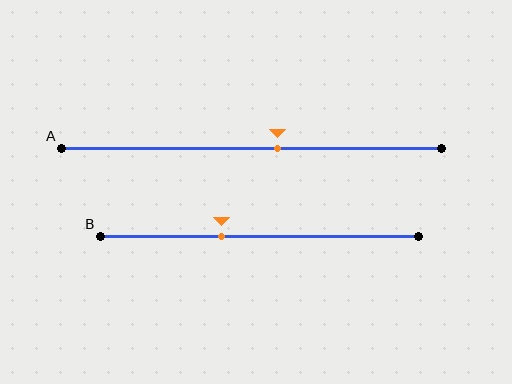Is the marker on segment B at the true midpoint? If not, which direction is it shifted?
No, the marker on segment B is shifted to the left by about 12% of the segment length.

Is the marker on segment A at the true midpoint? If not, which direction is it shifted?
No, the marker on segment A is shifted to the right by about 7% of the segment length.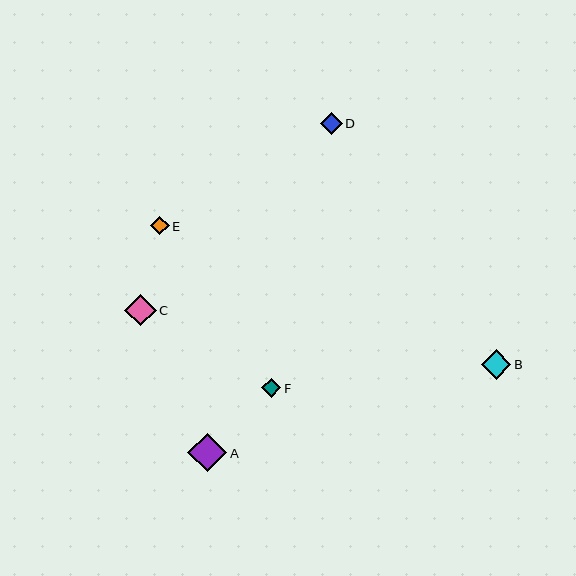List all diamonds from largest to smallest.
From largest to smallest: A, C, B, D, F, E.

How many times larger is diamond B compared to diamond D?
Diamond B is approximately 1.4 times the size of diamond D.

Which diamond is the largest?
Diamond A is the largest with a size of approximately 39 pixels.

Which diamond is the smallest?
Diamond E is the smallest with a size of approximately 19 pixels.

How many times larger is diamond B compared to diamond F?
Diamond B is approximately 1.6 times the size of diamond F.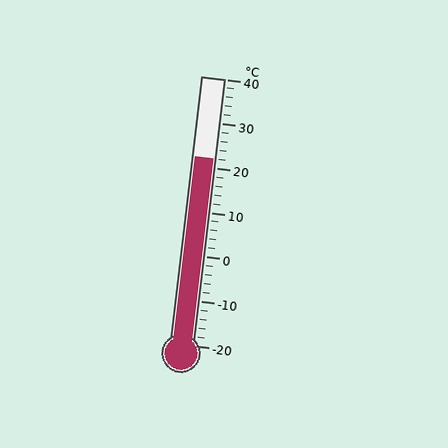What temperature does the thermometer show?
The thermometer shows approximately 22°C.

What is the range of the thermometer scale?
The thermometer scale ranges from -20°C to 40°C.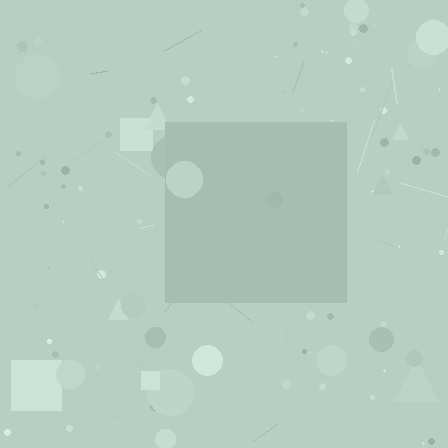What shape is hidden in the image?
A square is hidden in the image.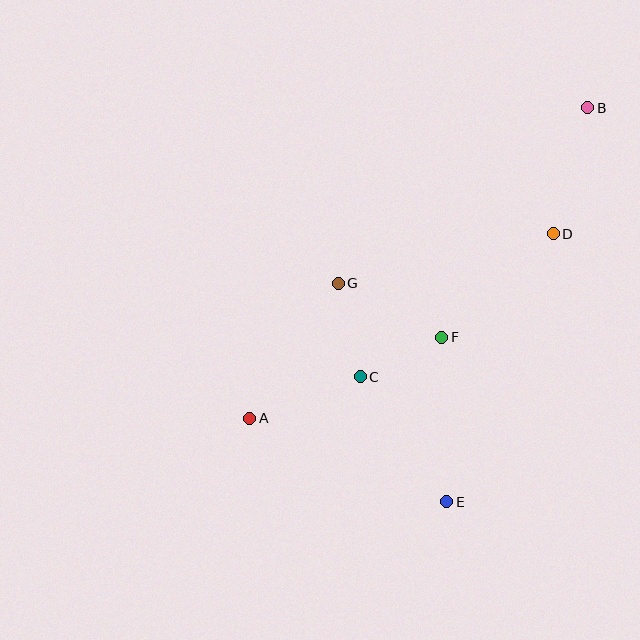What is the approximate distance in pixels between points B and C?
The distance between B and C is approximately 352 pixels.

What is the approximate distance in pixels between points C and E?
The distance between C and E is approximately 152 pixels.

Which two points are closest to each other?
Points C and F are closest to each other.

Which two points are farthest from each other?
Points A and B are farthest from each other.